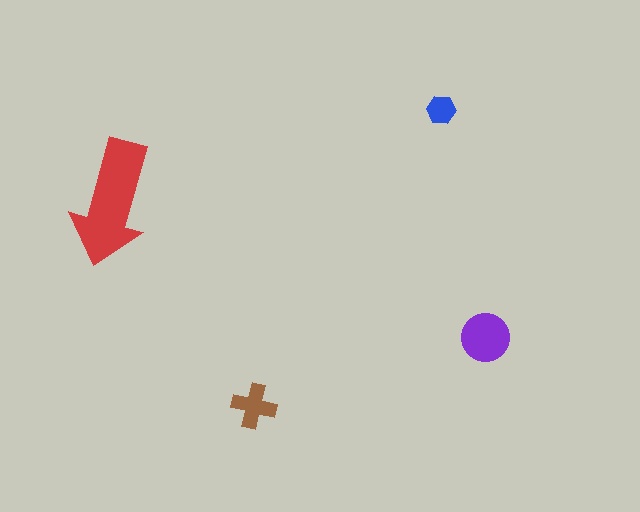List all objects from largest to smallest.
The red arrow, the purple circle, the brown cross, the blue hexagon.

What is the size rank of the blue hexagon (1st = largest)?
4th.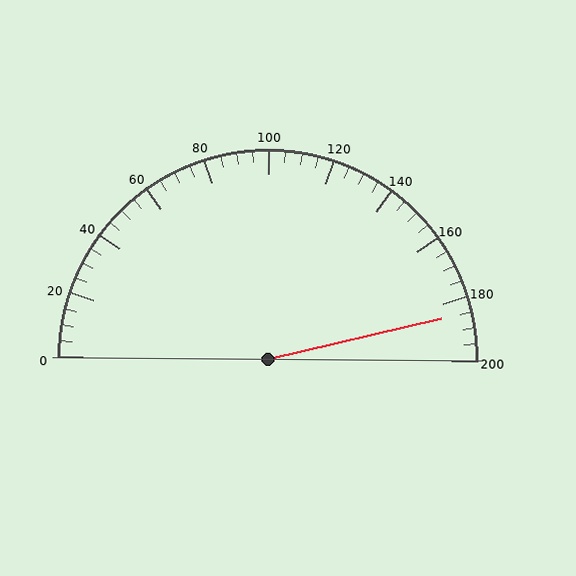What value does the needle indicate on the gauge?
The needle indicates approximately 185.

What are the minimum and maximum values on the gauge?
The gauge ranges from 0 to 200.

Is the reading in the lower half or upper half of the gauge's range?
The reading is in the upper half of the range (0 to 200).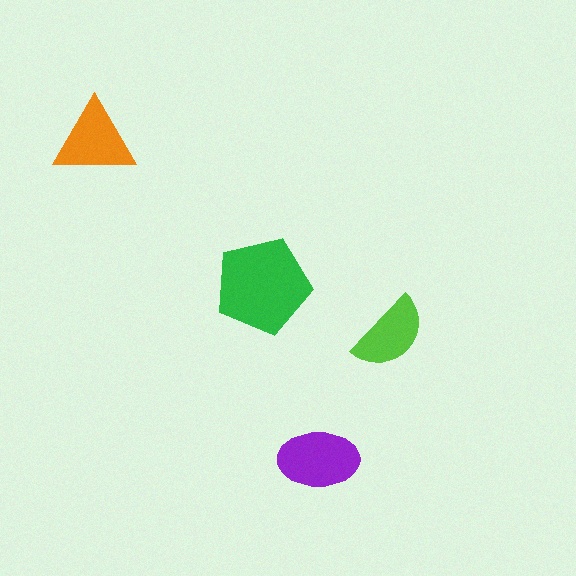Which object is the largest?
The green pentagon.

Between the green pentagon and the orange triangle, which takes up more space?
The green pentagon.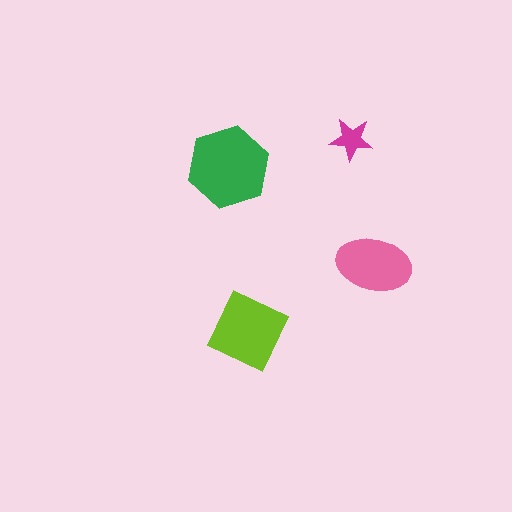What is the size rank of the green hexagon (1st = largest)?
1st.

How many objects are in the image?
There are 4 objects in the image.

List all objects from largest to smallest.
The green hexagon, the lime square, the pink ellipse, the magenta star.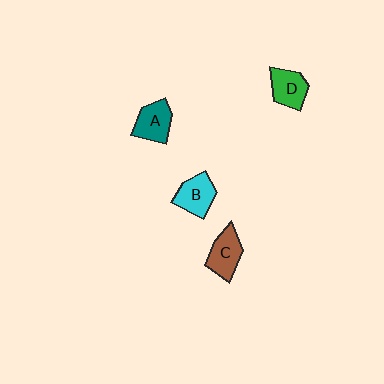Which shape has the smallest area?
Shape D (green).